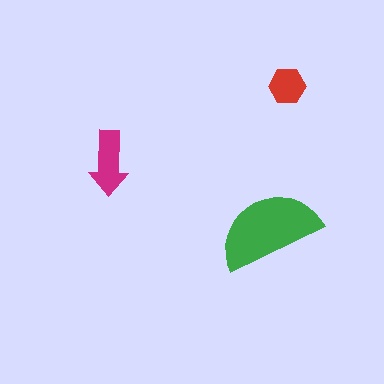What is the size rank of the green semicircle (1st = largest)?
1st.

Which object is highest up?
The red hexagon is topmost.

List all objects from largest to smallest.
The green semicircle, the magenta arrow, the red hexagon.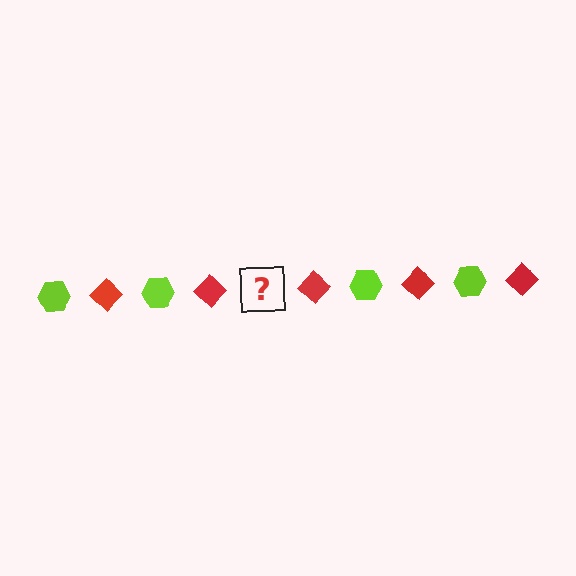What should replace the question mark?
The question mark should be replaced with a lime hexagon.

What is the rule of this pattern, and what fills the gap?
The rule is that the pattern alternates between lime hexagon and red diamond. The gap should be filled with a lime hexagon.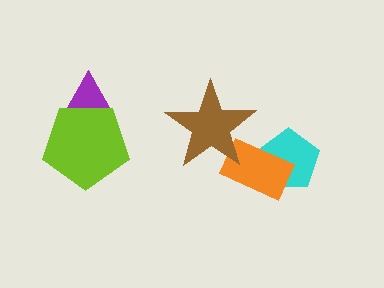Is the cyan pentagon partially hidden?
Yes, it is partially covered by another shape.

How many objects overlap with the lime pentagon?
1 object overlaps with the lime pentagon.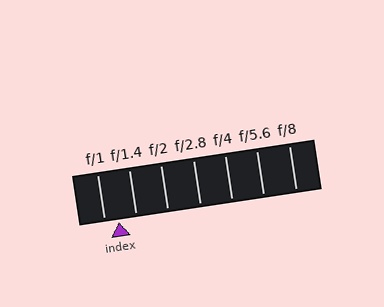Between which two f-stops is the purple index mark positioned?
The index mark is between f/1 and f/1.4.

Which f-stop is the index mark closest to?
The index mark is closest to f/1.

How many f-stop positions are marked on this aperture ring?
There are 7 f-stop positions marked.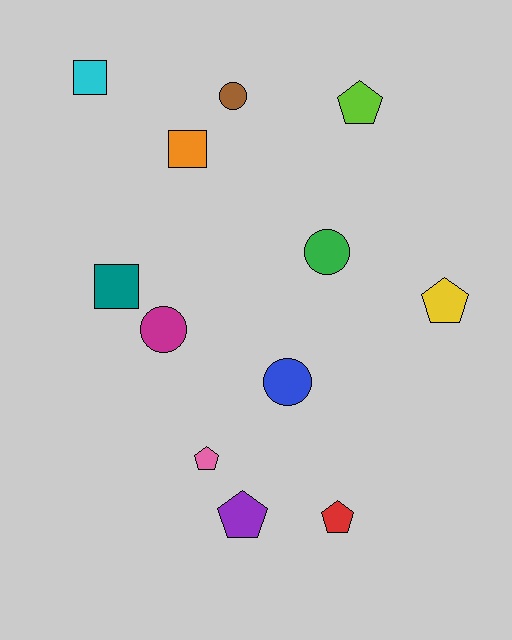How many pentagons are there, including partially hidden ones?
There are 5 pentagons.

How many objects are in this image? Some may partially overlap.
There are 12 objects.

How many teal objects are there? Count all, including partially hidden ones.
There is 1 teal object.